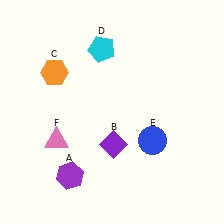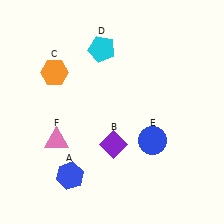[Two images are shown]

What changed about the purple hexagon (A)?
In Image 1, A is purple. In Image 2, it changed to blue.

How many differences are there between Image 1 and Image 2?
There is 1 difference between the two images.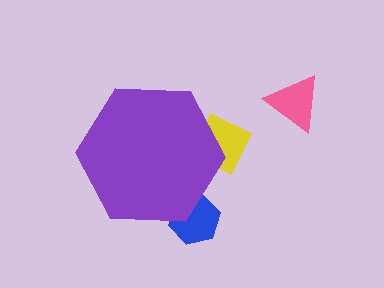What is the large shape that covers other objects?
A purple hexagon.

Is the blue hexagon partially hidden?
Yes, the blue hexagon is partially hidden behind the purple hexagon.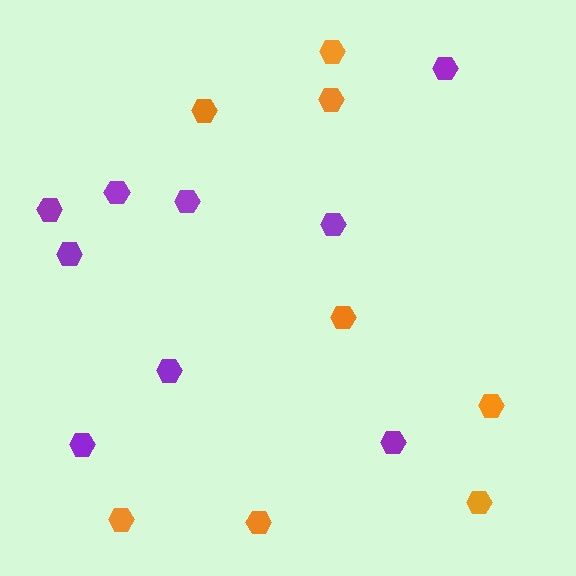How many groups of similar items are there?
There are 2 groups: one group of orange hexagons (8) and one group of purple hexagons (9).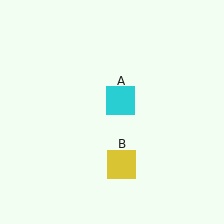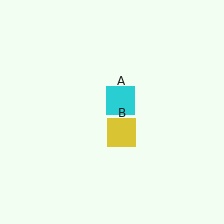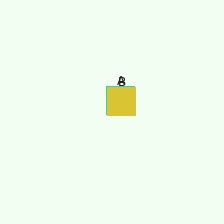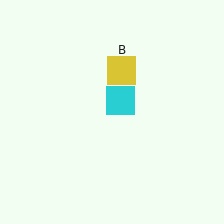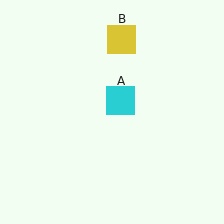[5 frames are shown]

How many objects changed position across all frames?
1 object changed position: yellow square (object B).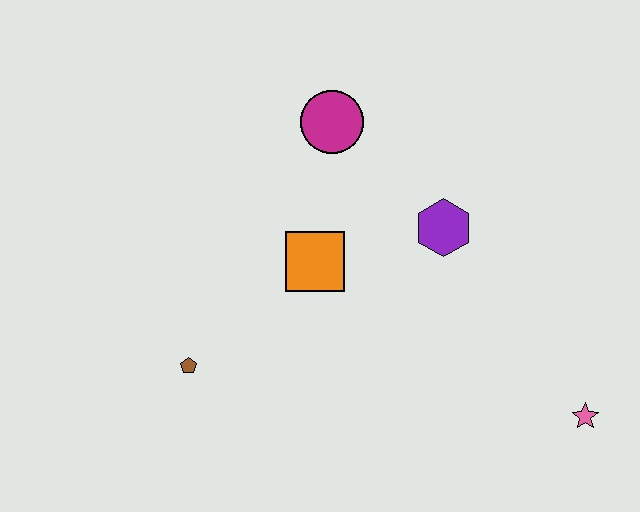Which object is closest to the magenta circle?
The orange square is closest to the magenta circle.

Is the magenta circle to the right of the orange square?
Yes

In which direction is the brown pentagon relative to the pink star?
The brown pentagon is to the left of the pink star.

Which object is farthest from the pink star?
The brown pentagon is farthest from the pink star.